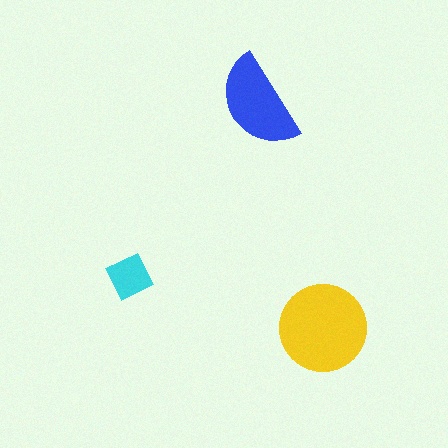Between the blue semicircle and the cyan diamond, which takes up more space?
The blue semicircle.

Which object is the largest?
The yellow circle.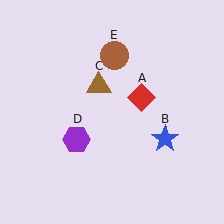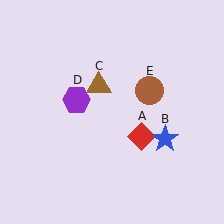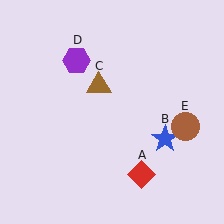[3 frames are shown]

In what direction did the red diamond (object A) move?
The red diamond (object A) moved down.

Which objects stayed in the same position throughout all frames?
Blue star (object B) and brown triangle (object C) remained stationary.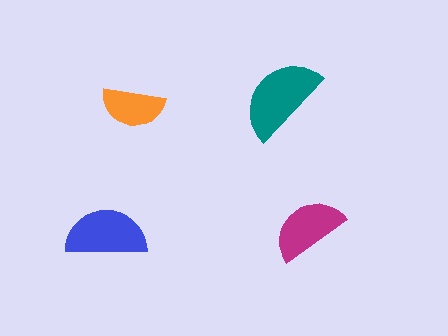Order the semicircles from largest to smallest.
the teal one, the blue one, the magenta one, the orange one.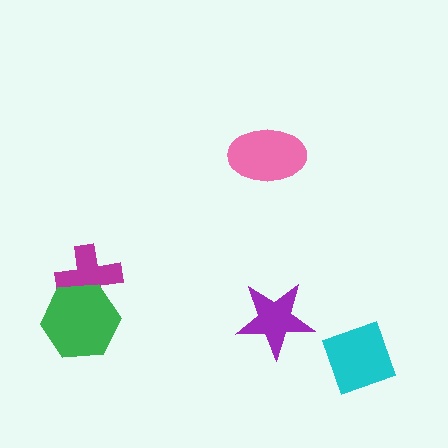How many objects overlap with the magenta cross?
1 object overlaps with the magenta cross.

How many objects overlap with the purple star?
0 objects overlap with the purple star.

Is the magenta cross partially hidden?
Yes, it is partially covered by another shape.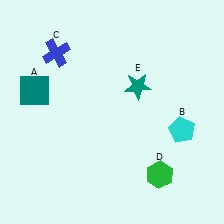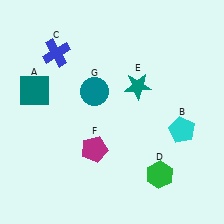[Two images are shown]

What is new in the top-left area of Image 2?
A teal circle (G) was added in the top-left area of Image 2.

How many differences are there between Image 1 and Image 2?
There are 2 differences between the two images.